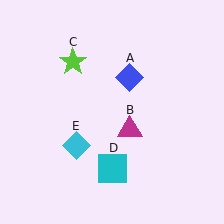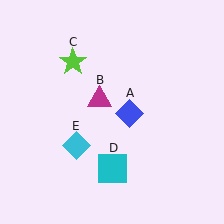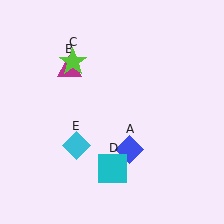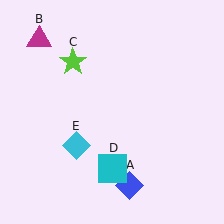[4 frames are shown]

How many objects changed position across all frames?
2 objects changed position: blue diamond (object A), magenta triangle (object B).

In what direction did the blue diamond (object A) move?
The blue diamond (object A) moved down.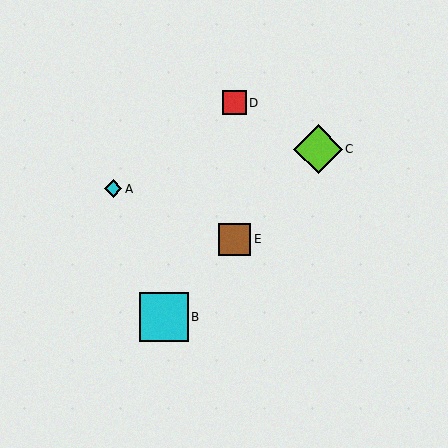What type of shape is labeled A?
Shape A is a cyan diamond.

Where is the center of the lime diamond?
The center of the lime diamond is at (318, 149).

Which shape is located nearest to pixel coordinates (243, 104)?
The red square (labeled D) at (234, 103) is nearest to that location.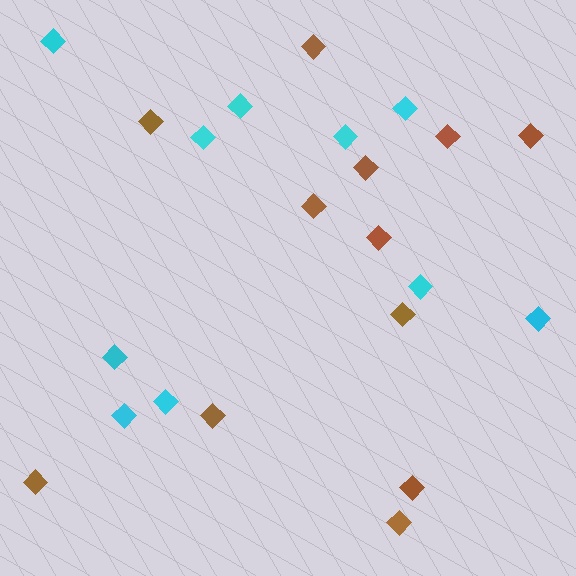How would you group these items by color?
There are 2 groups: one group of cyan diamonds (10) and one group of brown diamonds (12).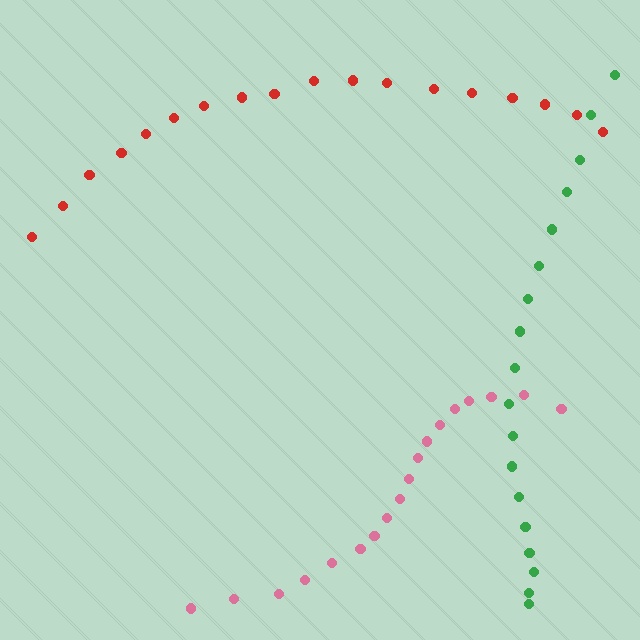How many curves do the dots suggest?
There are 3 distinct paths.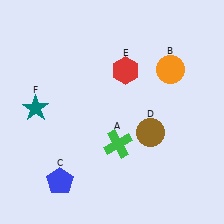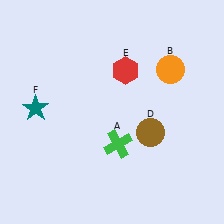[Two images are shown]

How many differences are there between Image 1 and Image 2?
There is 1 difference between the two images.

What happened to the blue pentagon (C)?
The blue pentagon (C) was removed in Image 2. It was in the bottom-left area of Image 1.